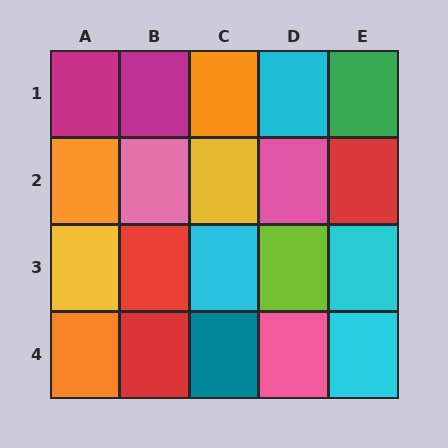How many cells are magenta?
2 cells are magenta.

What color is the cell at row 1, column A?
Magenta.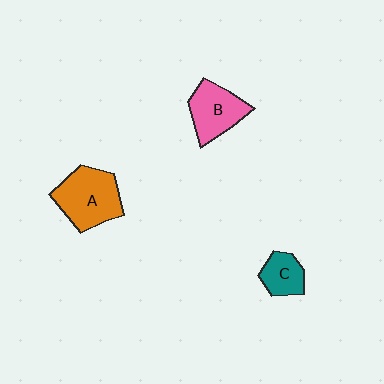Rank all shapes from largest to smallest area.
From largest to smallest: A (orange), B (pink), C (teal).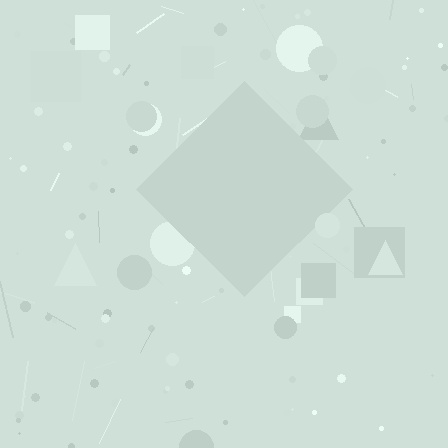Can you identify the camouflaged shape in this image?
The camouflaged shape is a diamond.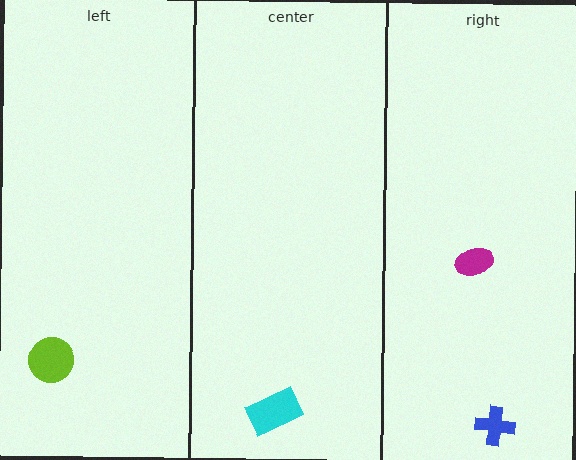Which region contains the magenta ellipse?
The right region.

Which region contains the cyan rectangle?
The center region.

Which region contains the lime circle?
The left region.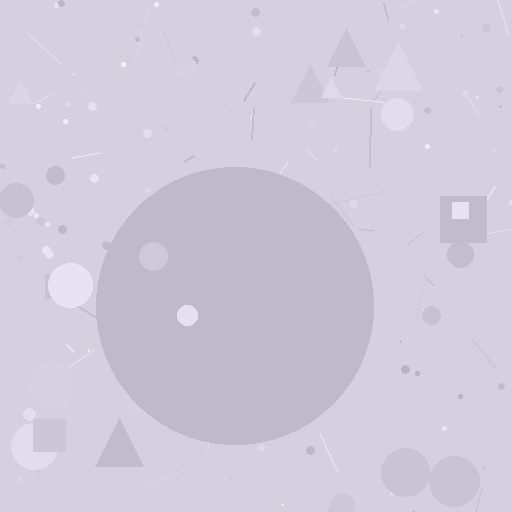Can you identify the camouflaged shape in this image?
The camouflaged shape is a circle.